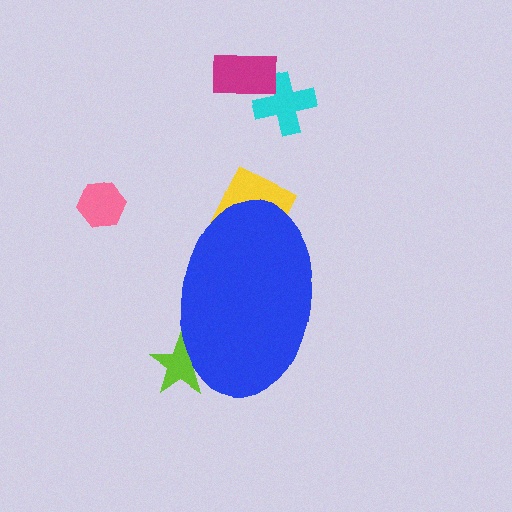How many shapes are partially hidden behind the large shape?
2 shapes are partially hidden.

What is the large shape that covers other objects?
A blue ellipse.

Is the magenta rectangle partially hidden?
No, the magenta rectangle is fully visible.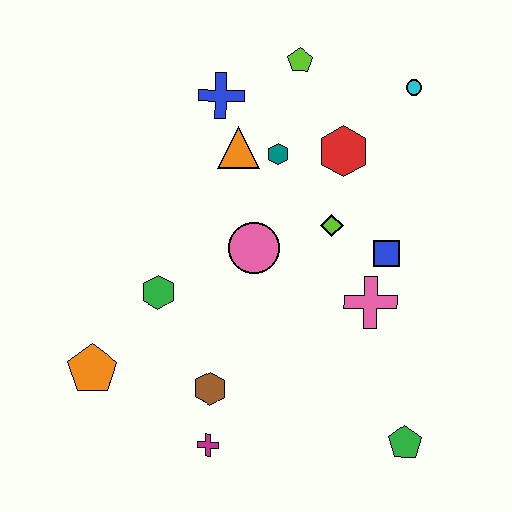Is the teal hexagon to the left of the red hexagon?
Yes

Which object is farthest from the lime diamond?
The orange pentagon is farthest from the lime diamond.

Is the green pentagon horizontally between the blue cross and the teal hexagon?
No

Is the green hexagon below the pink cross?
No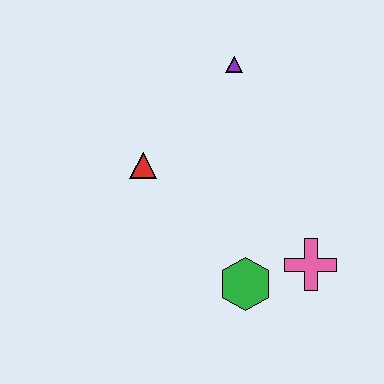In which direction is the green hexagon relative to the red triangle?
The green hexagon is below the red triangle.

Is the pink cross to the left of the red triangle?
No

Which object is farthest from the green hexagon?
The purple triangle is farthest from the green hexagon.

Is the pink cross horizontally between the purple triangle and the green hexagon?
No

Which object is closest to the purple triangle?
The red triangle is closest to the purple triangle.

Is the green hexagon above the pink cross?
No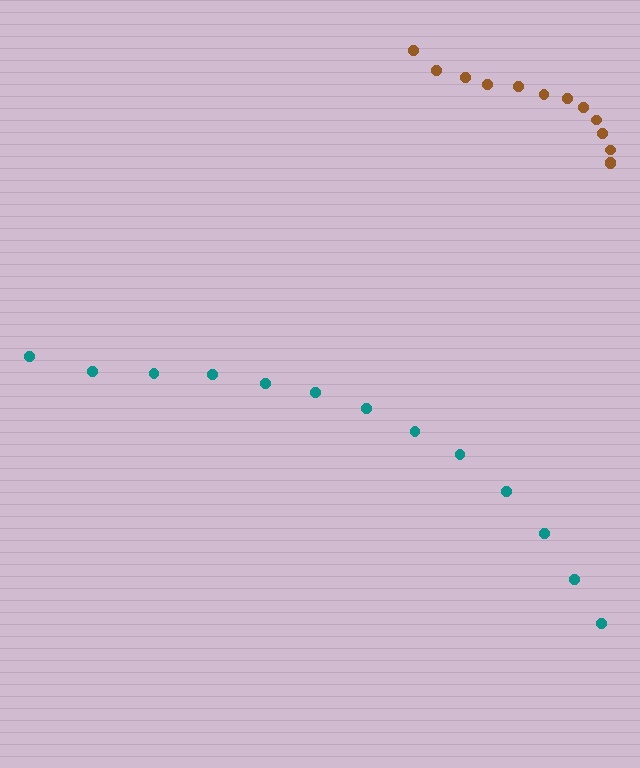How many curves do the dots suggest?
There are 2 distinct paths.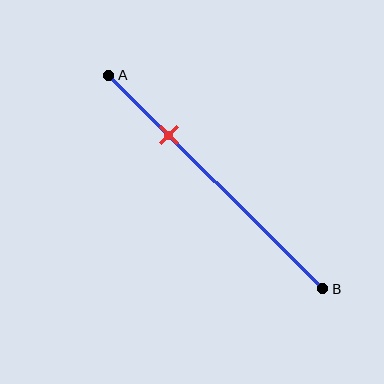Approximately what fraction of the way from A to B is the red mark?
The red mark is approximately 30% of the way from A to B.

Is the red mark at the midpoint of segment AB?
No, the mark is at about 30% from A, not at the 50% midpoint.